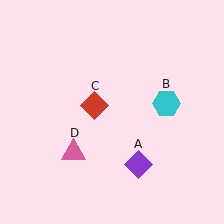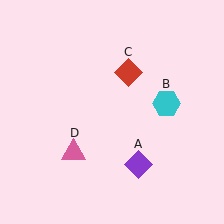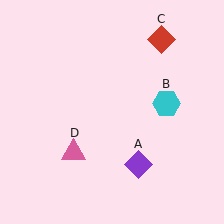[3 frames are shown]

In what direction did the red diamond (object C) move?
The red diamond (object C) moved up and to the right.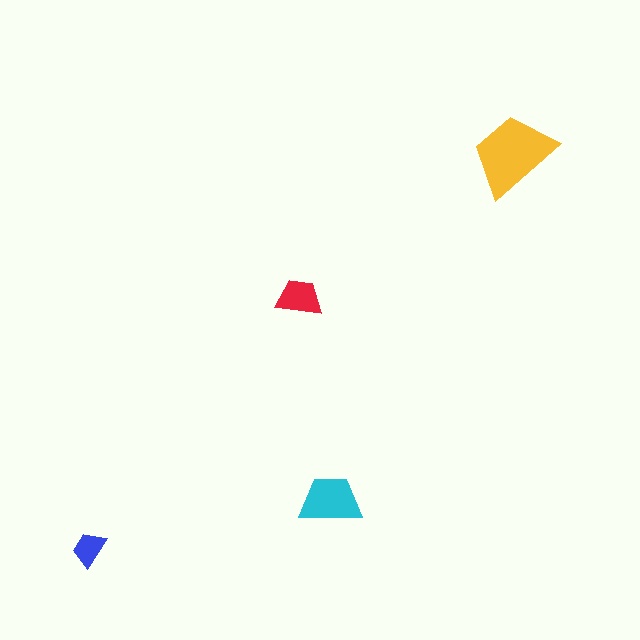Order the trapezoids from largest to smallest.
the yellow one, the cyan one, the red one, the blue one.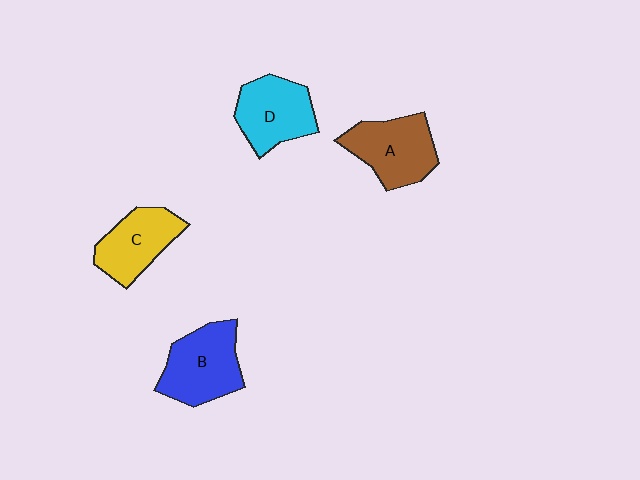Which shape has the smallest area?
Shape C (yellow).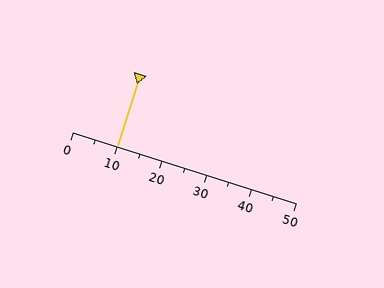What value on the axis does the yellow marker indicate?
The marker indicates approximately 10.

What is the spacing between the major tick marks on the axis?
The major ticks are spaced 10 apart.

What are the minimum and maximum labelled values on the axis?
The axis runs from 0 to 50.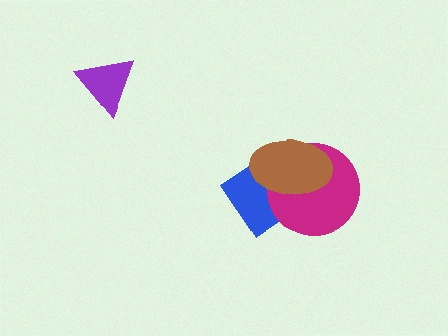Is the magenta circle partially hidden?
Yes, it is partially covered by another shape.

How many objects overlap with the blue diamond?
2 objects overlap with the blue diamond.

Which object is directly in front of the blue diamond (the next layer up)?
The magenta circle is directly in front of the blue diamond.